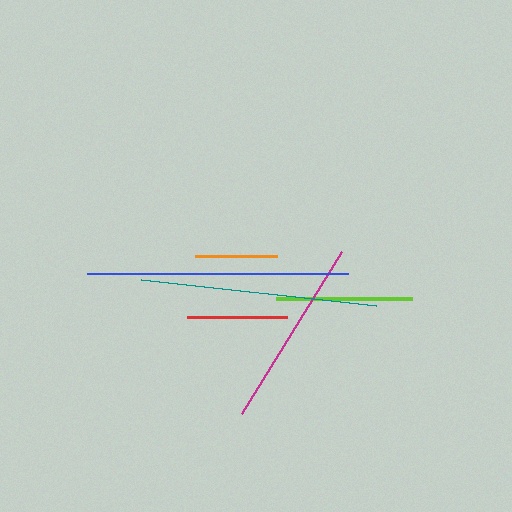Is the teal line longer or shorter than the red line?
The teal line is longer than the red line.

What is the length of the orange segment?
The orange segment is approximately 83 pixels long.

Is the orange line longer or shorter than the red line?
The red line is longer than the orange line.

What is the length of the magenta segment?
The magenta segment is approximately 191 pixels long.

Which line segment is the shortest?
The orange line is the shortest at approximately 83 pixels.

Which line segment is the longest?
The blue line is the longest at approximately 261 pixels.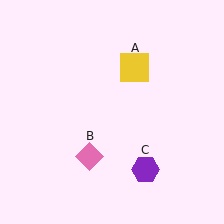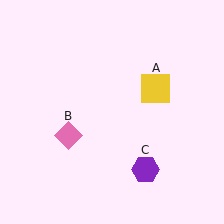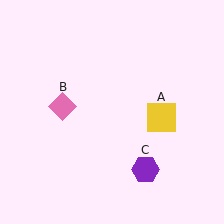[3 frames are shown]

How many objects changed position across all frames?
2 objects changed position: yellow square (object A), pink diamond (object B).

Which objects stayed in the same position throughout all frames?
Purple hexagon (object C) remained stationary.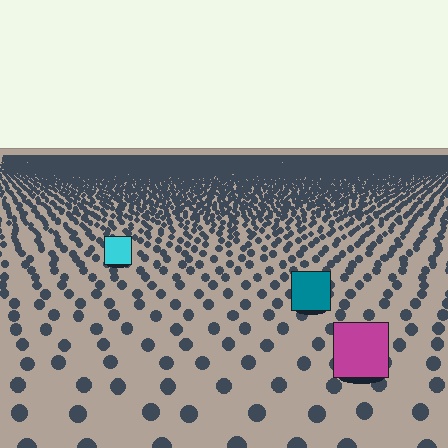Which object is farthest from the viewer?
The cyan square is farthest from the viewer. It appears smaller and the ground texture around it is denser.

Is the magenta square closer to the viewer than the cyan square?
Yes. The magenta square is closer — you can tell from the texture gradient: the ground texture is coarser near it.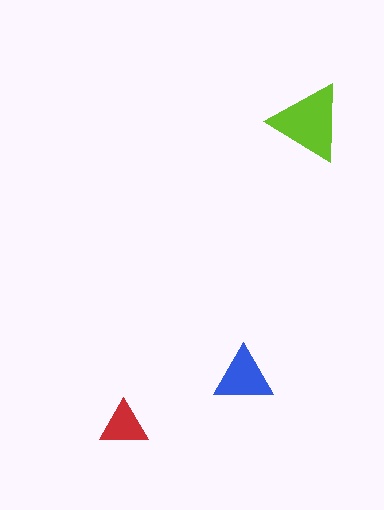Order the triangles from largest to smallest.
the lime one, the blue one, the red one.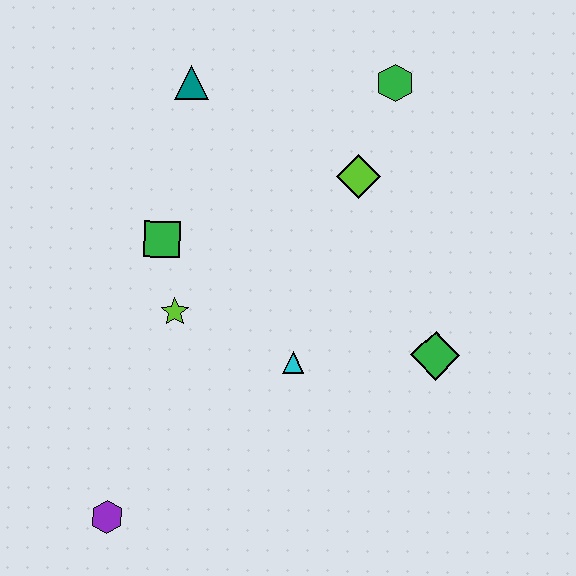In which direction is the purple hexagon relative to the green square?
The purple hexagon is below the green square.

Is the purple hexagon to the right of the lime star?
No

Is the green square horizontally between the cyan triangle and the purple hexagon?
Yes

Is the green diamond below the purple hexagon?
No